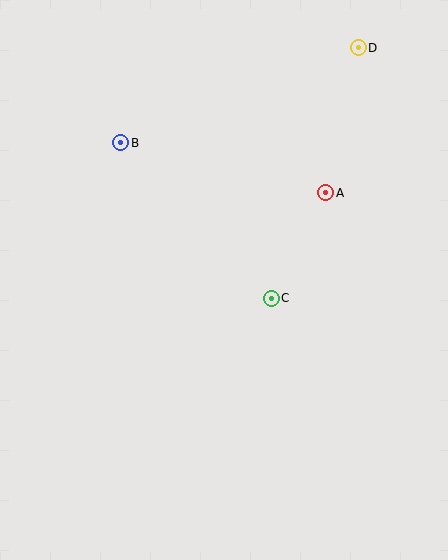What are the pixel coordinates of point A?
Point A is at (326, 193).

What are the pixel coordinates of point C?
Point C is at (271, 298).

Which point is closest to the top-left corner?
Point B is closest to the top-left corner.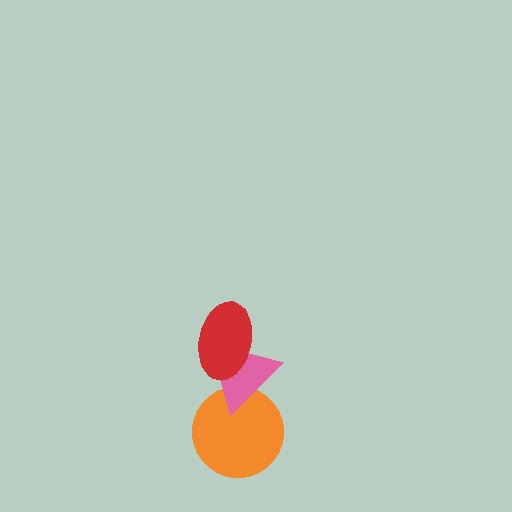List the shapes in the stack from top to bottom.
From top to bottom: the red ellipse, the pink triangle, the orange circle.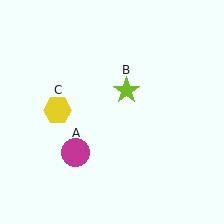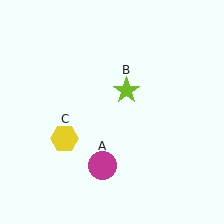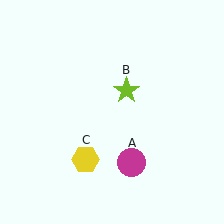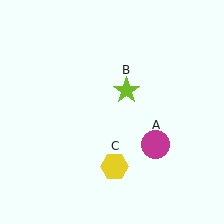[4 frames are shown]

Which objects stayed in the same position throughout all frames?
Lime star (object B) remained stationary.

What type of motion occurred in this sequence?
The magenta circle (object A), yellow hexagon (object C) rotated counterclockwise around the center of the scene.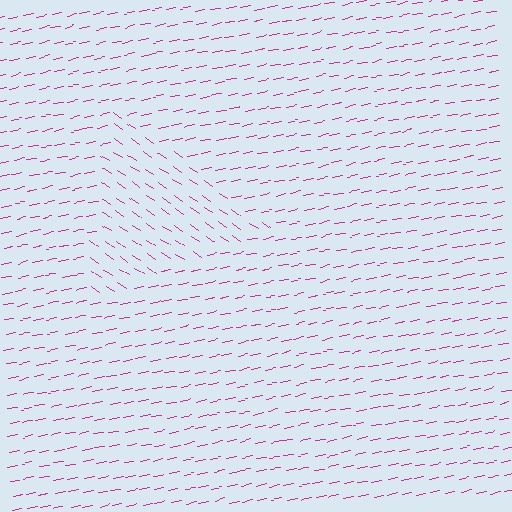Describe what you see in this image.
The image is filled with small magenta line segments. A triangle region in the image has lines oriented differently from the surrounding lines, creating a visible texture boundary.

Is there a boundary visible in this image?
Yes, there is a texture boundary formed by a change in line orientation.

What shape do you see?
I see a triangle.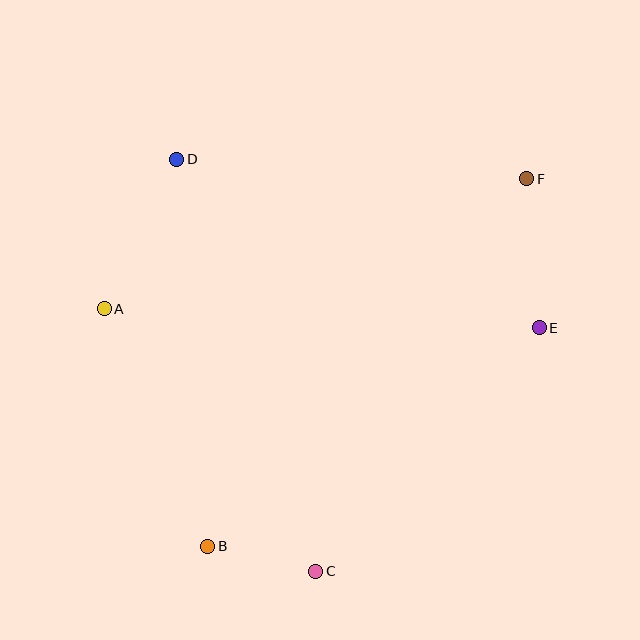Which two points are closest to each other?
Points B and C are closest to each other.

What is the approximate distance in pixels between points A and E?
The distance between A and E is approximately 435 pixels.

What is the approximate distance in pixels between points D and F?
The distance between D and F is approximately 351 pixels.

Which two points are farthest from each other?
Points B and F are farthest from each other.